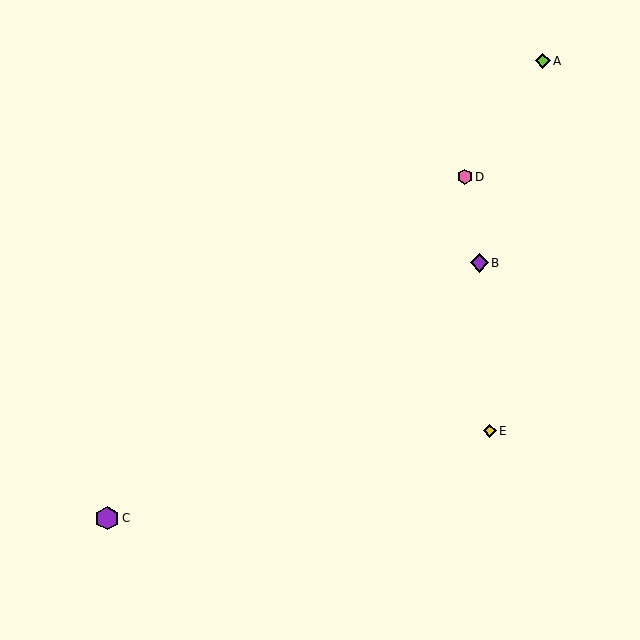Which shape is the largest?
The purple hexagon (labeled C) is the largest.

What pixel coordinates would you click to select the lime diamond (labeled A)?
Click at (543, 61) to select the lime diamond A.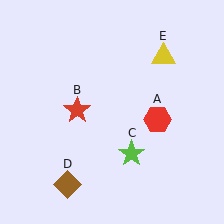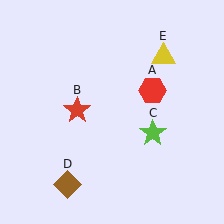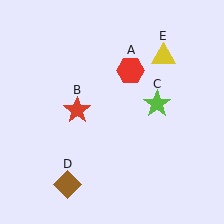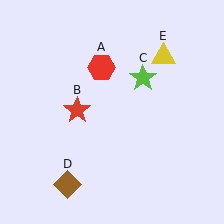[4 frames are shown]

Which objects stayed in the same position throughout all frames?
Red star (object B) and brown diamond (object D) and yellow triangle (object E) remained stationary.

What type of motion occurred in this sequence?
The red hexagon (object A), lime star (object C) rotated counterclockwise around the center of the scene.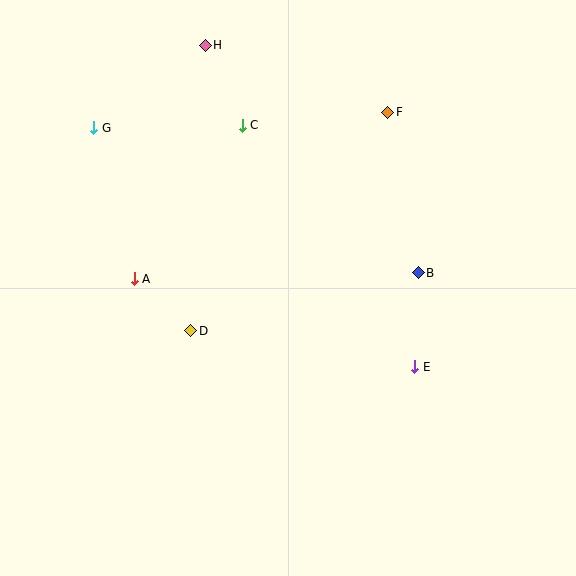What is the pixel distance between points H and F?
The distance between H and F is 194 pixels.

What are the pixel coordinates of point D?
Point D is at (191, 331).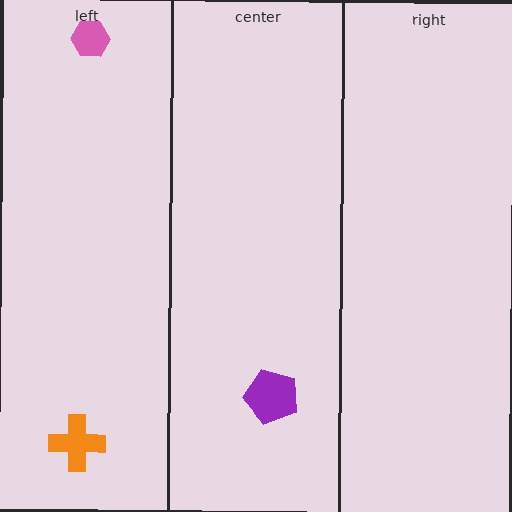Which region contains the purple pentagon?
The center region.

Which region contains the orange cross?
The left region.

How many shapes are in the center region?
1.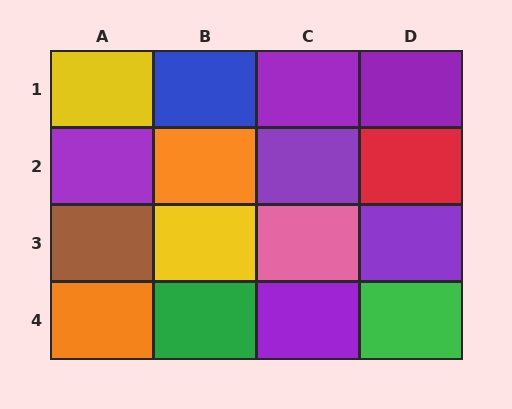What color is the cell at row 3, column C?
Pink.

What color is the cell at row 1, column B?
Blue.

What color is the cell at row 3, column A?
Brown.